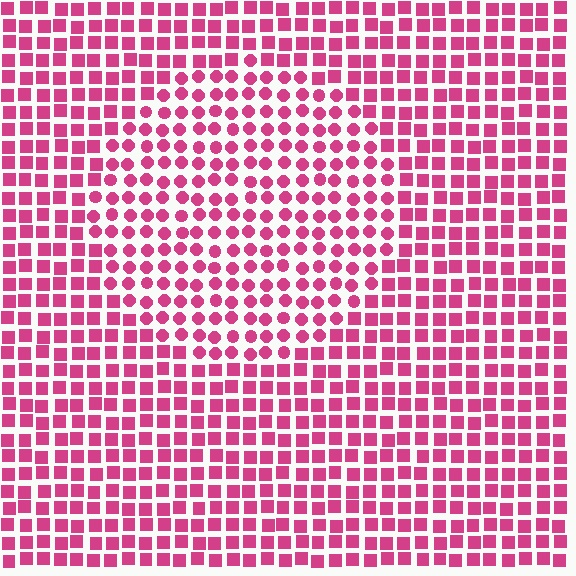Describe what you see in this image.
The image is filled with small magenta elements arranged in a uniform grid. A circle-shaped region contains circles, while the surrounding area contains squares. The boundary is defined purely by the change in element shape.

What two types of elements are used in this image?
The image uses circles inside the circle region and squares outside it.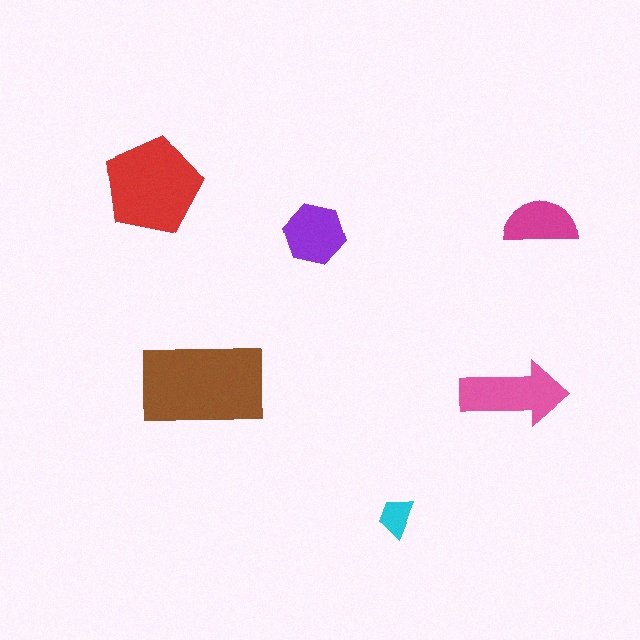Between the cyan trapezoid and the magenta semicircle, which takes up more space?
The magenta semicircle.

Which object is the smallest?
The cyan trapezoid.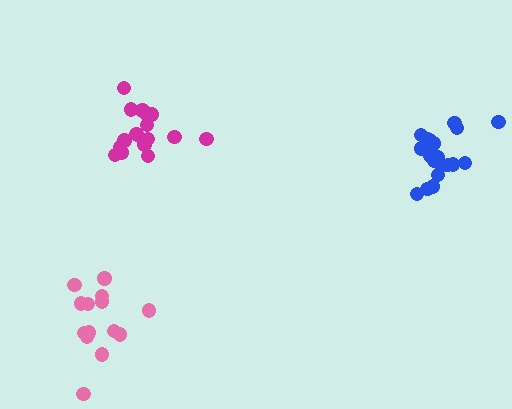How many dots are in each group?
Group 1: 18 dots, Group 2: 20 dots, Group 3: 15 dots (53 total).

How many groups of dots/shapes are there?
There are 3 groups.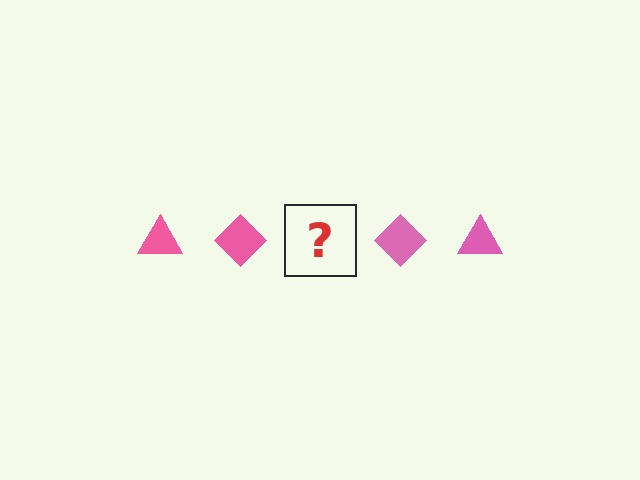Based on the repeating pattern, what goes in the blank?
The blank should be a pink triangle.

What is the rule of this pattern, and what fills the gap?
The rule is that the pattern cycles through triangle, diamond shapes in pink. The gap should be filled with a pink triangle.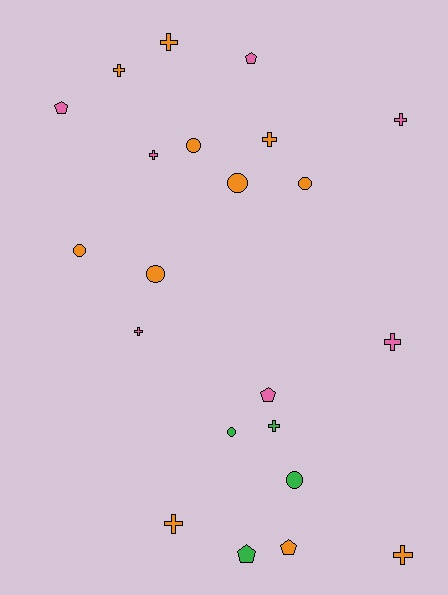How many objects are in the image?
There are 22 objects.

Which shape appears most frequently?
Cross, with 10 objects.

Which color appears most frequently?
Orange, with 11 objects.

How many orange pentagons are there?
There is 1 orange pentagon.